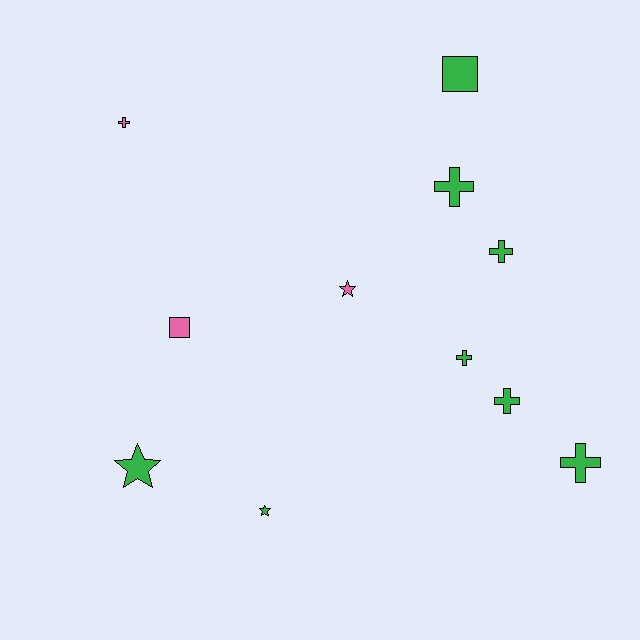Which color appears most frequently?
Green, with 8 objects.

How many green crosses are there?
There are 5 green crosses.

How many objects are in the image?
There are 11 objects.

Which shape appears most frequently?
Cross, with 6 objects.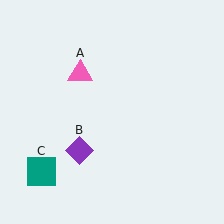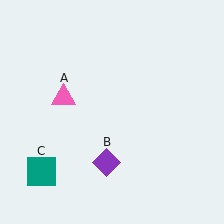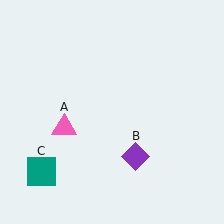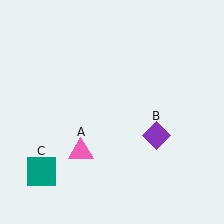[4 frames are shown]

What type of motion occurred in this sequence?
The pink triangle (object A), purple diamond (object B) rotated counterclockwise around the center of the scene.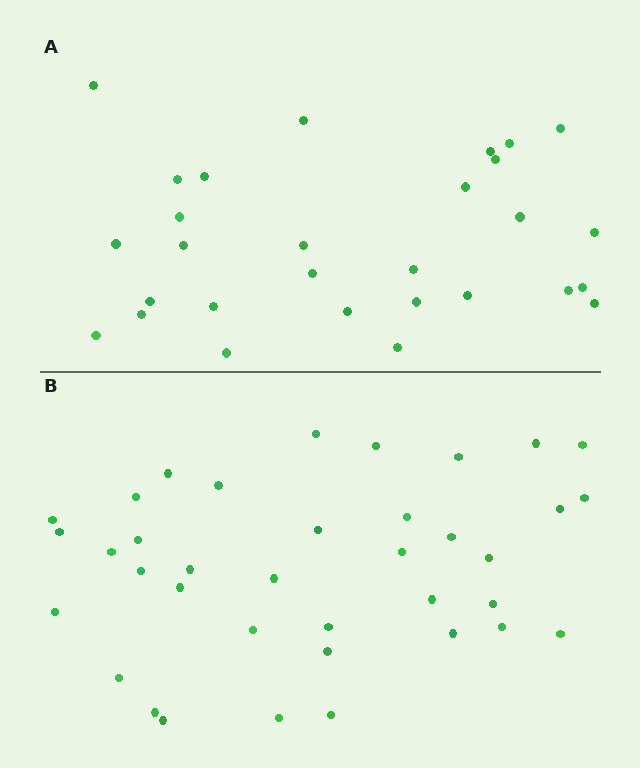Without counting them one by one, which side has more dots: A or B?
Region B (the bottom region) has more dots.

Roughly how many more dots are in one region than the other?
Region B has roughly 8 or so more dots than region A.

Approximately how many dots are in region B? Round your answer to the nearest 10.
About 40 dots. (The exact count is 37, which rounds to 40.)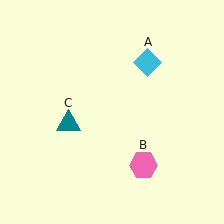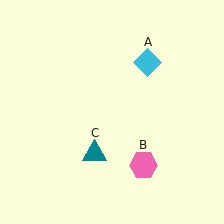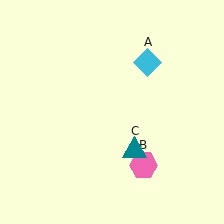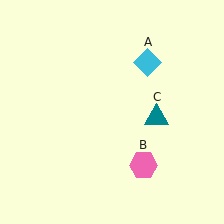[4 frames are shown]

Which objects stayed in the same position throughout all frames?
Cyan diamond (object A) and pink hexagon (object B) remained stationary.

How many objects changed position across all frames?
1 object changed position: teal triangle (object C).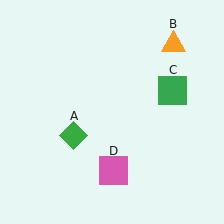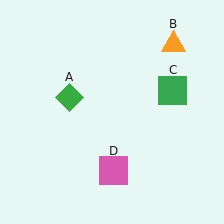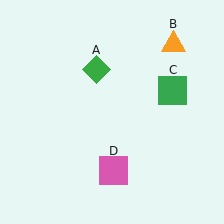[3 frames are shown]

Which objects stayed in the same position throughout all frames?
Orange triangle (object B) and green square (object C) and pink square (object D) remained stationary.